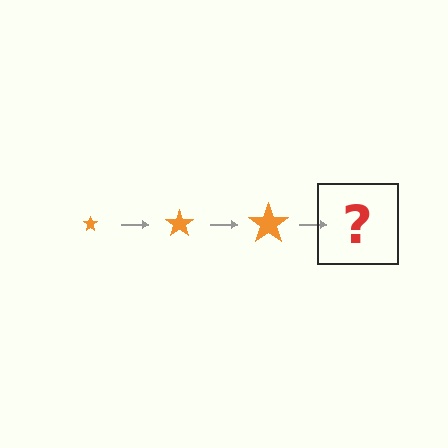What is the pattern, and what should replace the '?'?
The pattern is that the star gets progressively larger each step. The '?' should be an orange star, larger than the previous one.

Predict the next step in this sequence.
The next step is an orange star, larger than the previous one.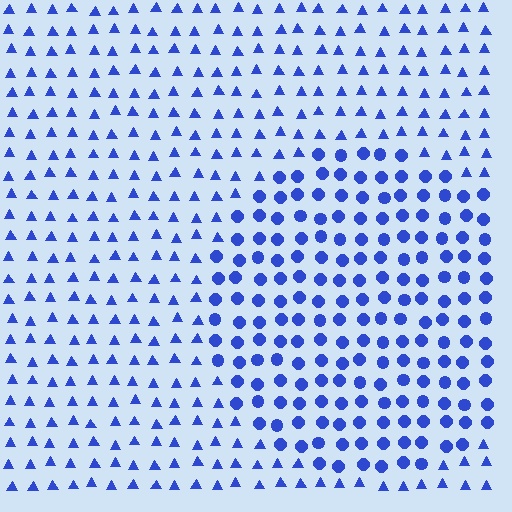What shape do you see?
I see a circle.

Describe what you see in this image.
The image is filled with small blue elements arranged in a uniform grid. A circle-shaped region contains circles, while the surrounding area contains triangles. The boundary is defined purely by the change in element shape.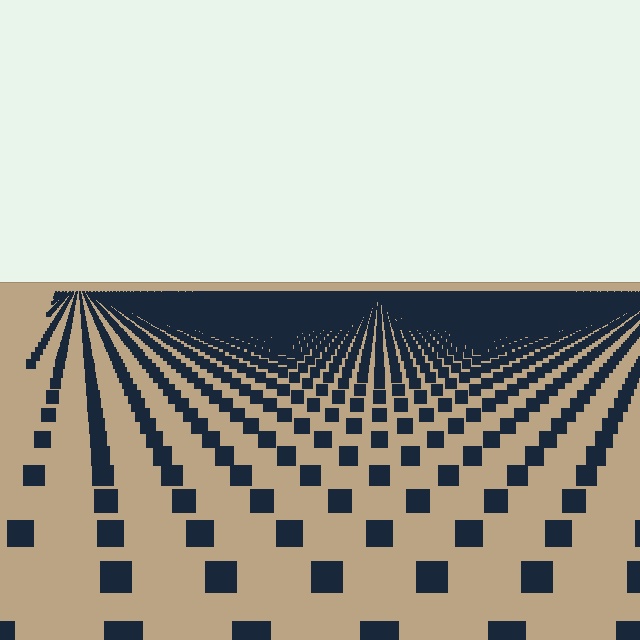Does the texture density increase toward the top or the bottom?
Density increases toward the top.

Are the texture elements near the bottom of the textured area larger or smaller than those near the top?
Larger. Near the bottom, elements are closer to the viewer and appear at a bigger on-screen size.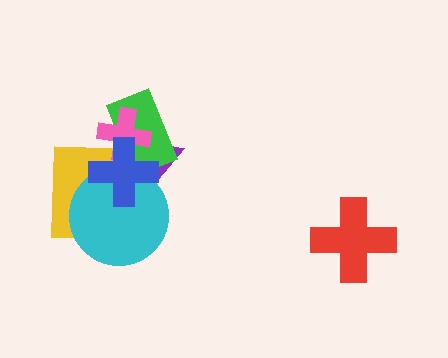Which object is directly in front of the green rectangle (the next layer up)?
The pink cross is directly in front of the green rectangle.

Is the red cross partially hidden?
No, no other shape covers it.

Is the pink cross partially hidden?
Yes, it is partially covered by another shape.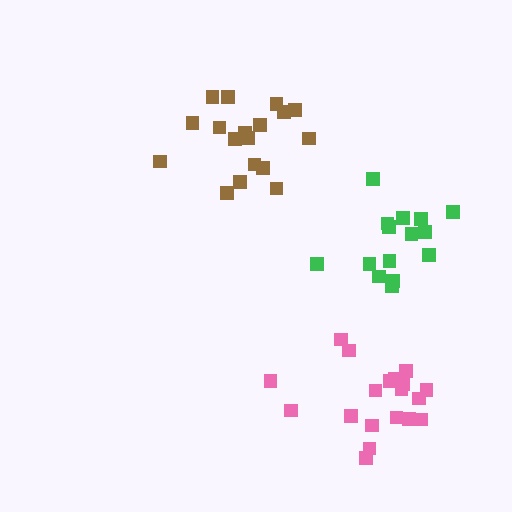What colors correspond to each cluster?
The clusters are colored: green, brown, pink.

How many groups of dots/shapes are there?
There are 3 groups.